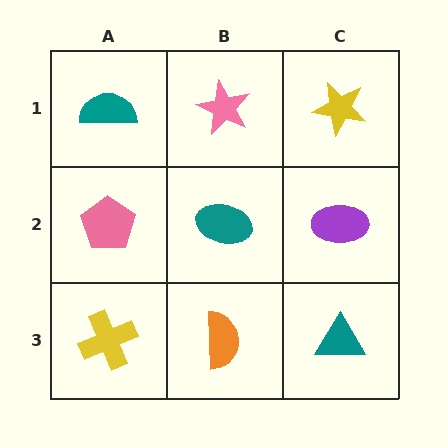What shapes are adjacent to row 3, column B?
A teal ellipse (row 2, column B), a yellow cross (row 3, column A), a teal triangle (row 3, column C).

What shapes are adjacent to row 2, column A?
A teal semicircle (row 1, column A), a yellow cross (row 3, column A), a teal ellipse (row 2, column B).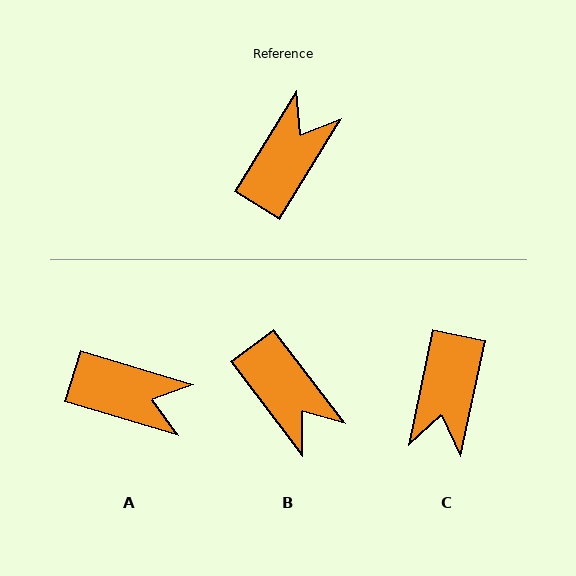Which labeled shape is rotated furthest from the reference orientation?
C, about 160 degrees away.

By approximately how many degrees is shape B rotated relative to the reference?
Approximately 111 degrees clockwise.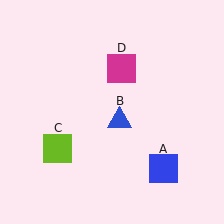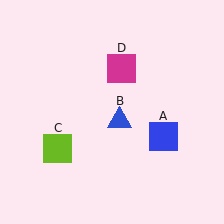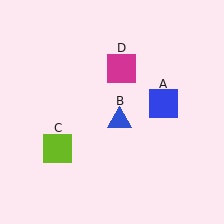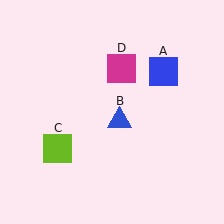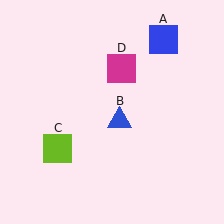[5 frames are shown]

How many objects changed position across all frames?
1 object changed position: blue square (object A).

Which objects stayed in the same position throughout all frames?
Blue triangle (object B) and lime square (object C) and magenta square (object D) remained stationary.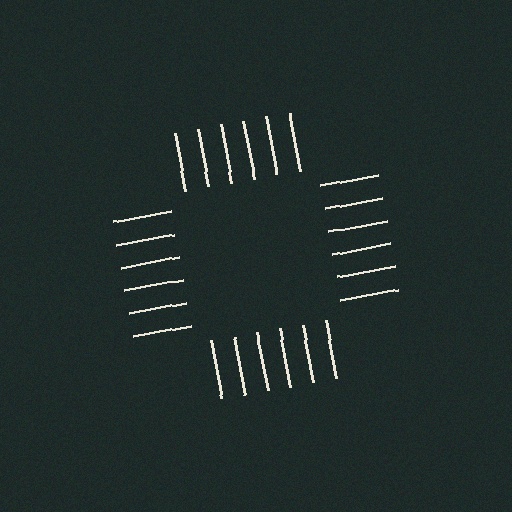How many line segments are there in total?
24 — 6 along each of the 4 edges.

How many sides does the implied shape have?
4 sides — the line-ends trace a square.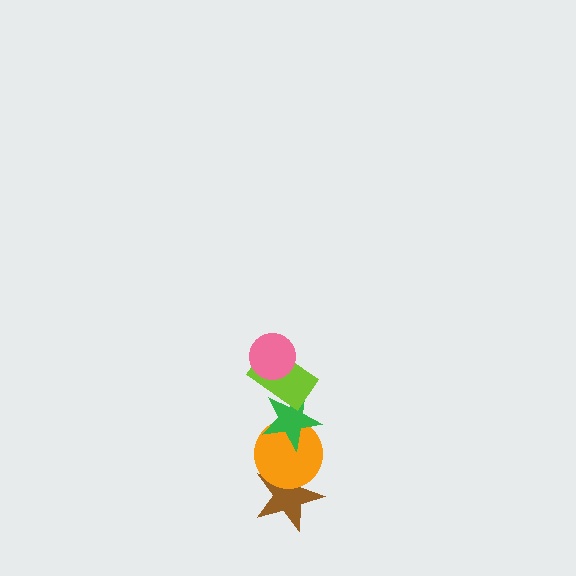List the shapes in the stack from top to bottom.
From top to bottom: the pink circle, the lime rectangle, the green star, the orange circle, the brown star.